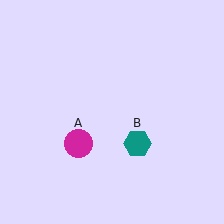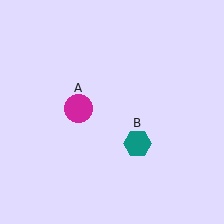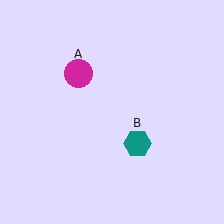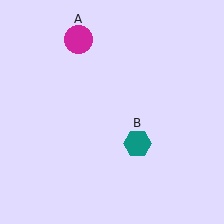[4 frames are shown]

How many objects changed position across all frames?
1 object changed position: magenta circle (object A).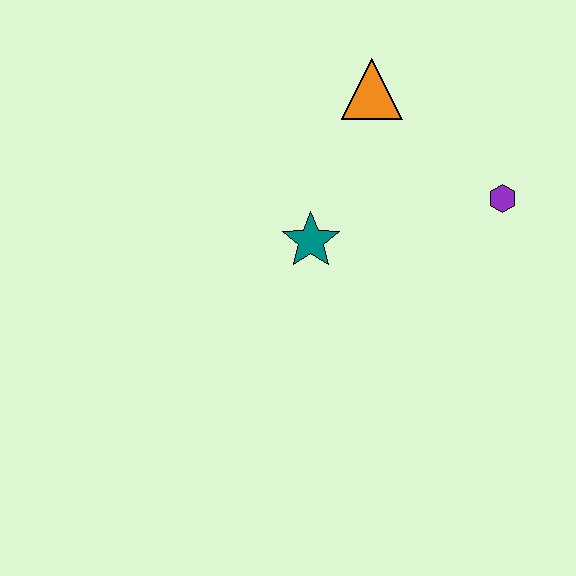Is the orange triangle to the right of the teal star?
Yes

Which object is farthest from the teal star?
The purple hexagon is farthest from the teal star.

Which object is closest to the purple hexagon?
The orange triangle is closest to the purple hexagon.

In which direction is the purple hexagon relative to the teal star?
The purple hexagon is to the right of the teal star.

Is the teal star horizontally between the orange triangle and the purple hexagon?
No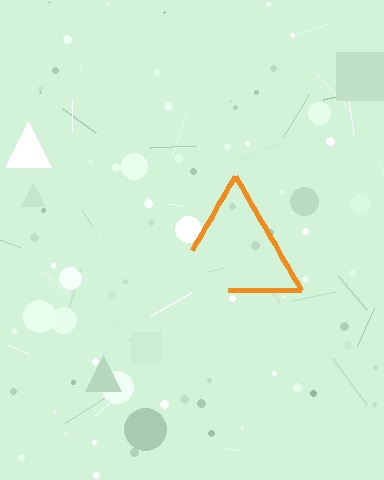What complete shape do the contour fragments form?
The contour fragments form a triangle.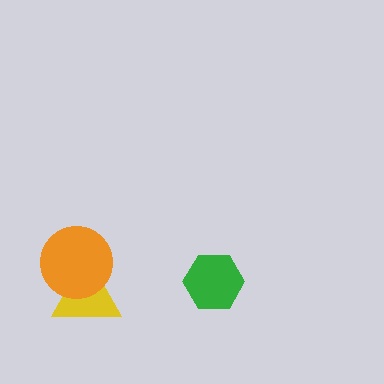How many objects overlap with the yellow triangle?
1 object overlaps with the yellow triangle.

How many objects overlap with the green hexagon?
0 objects overlap with the green hexagon.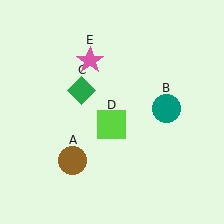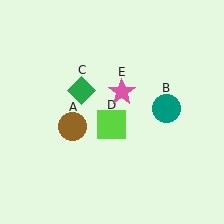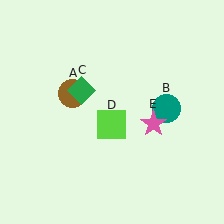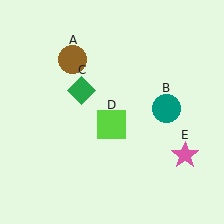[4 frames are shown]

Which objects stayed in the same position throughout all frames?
Teal circle (object B) and green diamond (object C) and lime square (object D) remained stationary.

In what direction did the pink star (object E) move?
The pink star (object E) moved down and to the right.